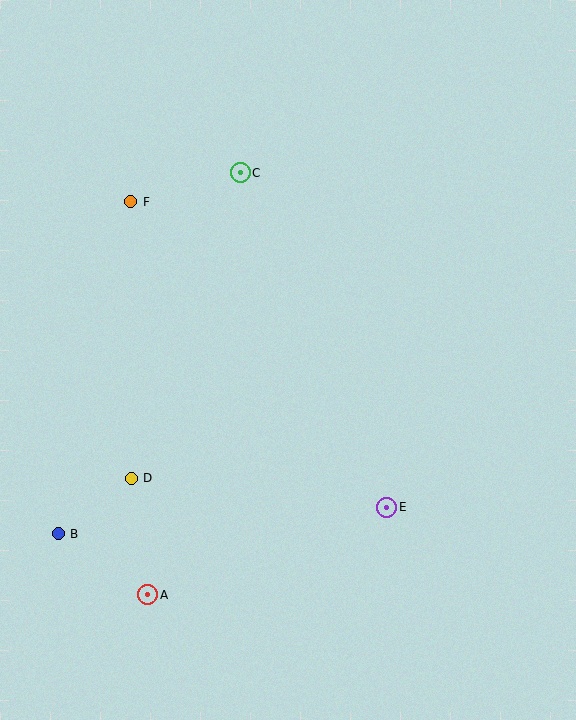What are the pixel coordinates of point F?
Point F is at (131, 202).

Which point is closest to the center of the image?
Point E at (387, 507) is closest to the center.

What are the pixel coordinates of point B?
Point B is at (58, 534).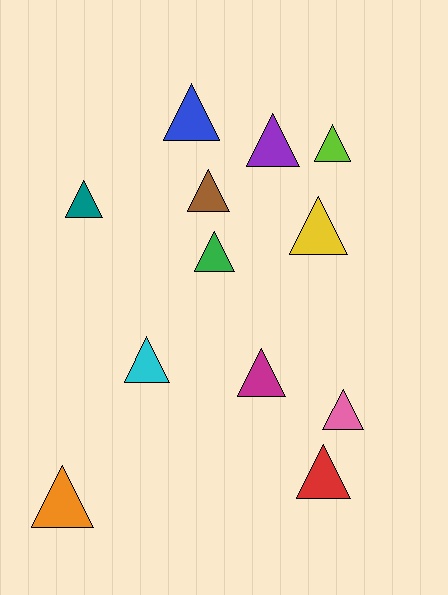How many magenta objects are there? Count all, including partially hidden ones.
There is 1 magenta object.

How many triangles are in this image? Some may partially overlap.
There are 12 triangles.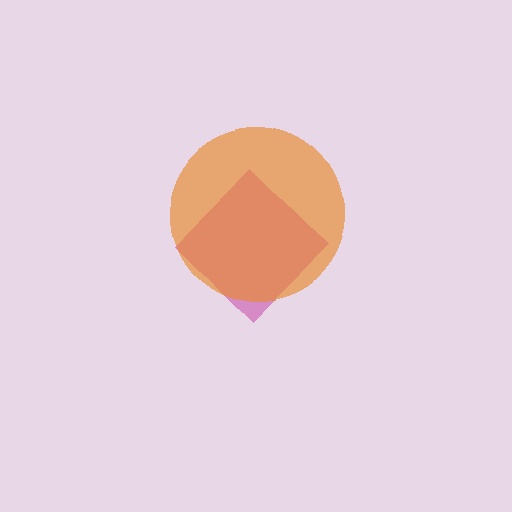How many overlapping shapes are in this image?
There are 2 overlapping shapes in the image.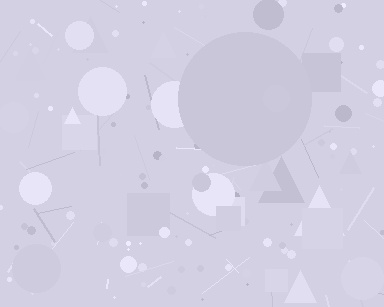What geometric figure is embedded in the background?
A circle is embedded in the background.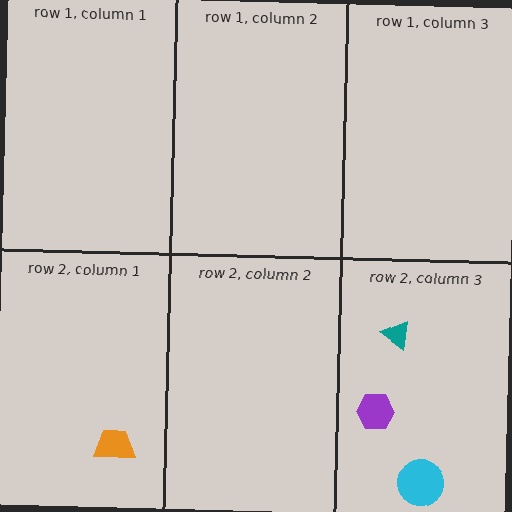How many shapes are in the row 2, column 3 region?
3.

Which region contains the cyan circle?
The row 2, column 3 region.